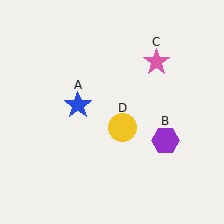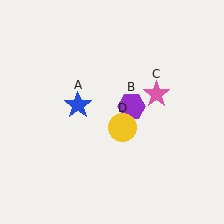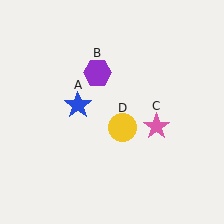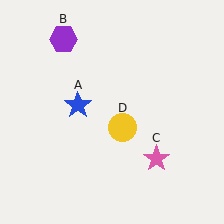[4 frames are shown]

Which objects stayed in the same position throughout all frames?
Blue star (object A) and yellow circle (object D) remained stationary.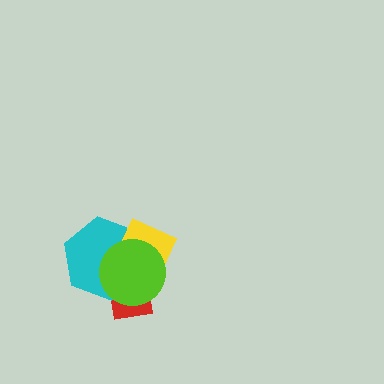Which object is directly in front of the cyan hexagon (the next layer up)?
The yellow diamond is directly in front of the cyan hexagon.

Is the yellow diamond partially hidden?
Yes, it is partially covered by another shape.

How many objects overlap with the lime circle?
3 objects overlap with the lime circle.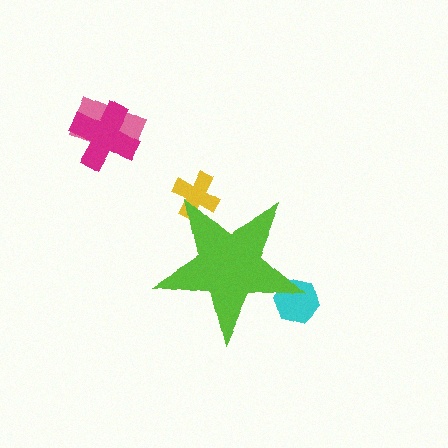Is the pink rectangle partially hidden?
No, the pink rectangle is fully visible.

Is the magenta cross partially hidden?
No, the magenta cross is fully visible.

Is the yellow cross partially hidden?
Yes, the yellow cross is partially hidden behind the lime star.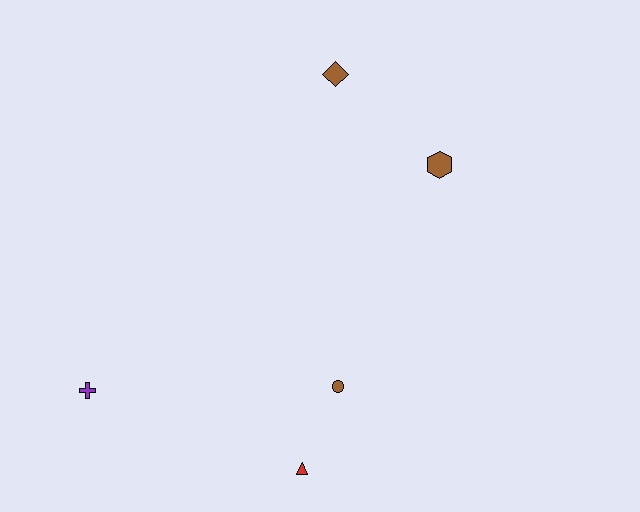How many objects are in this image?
There are 5 objects.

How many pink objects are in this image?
There are no pink objects.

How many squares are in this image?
There are no squares.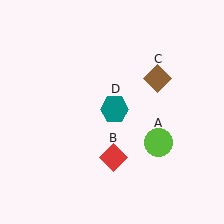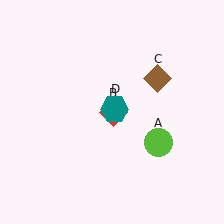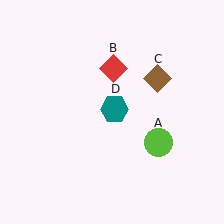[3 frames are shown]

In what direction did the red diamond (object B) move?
The red diamond (object B) moved up.